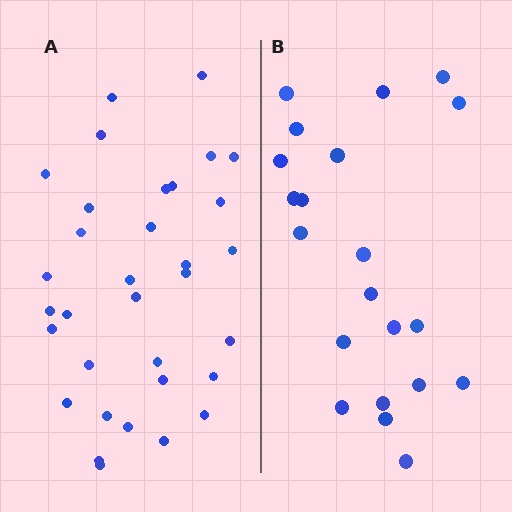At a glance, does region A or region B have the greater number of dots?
Region A (the left region) has more dots.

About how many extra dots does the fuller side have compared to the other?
Region A has roughly 12 or so more dots than region B.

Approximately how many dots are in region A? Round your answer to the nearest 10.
About 30 dots. (The exact count is 33, which rounds to 30.)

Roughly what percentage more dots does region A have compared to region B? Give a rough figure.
About 55% more.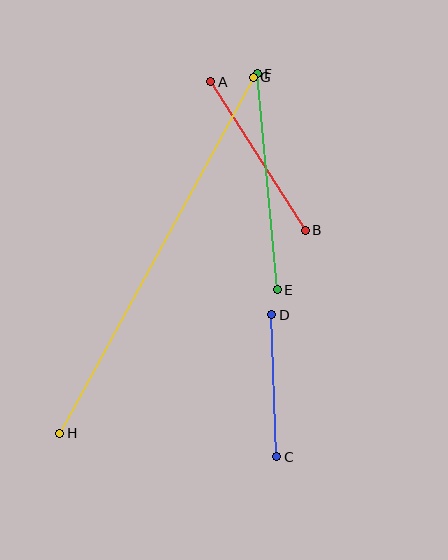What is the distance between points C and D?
The distance is approximately 142 pixels.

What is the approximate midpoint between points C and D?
The midpoint is at approximately (274, 386) pixels.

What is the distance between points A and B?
The distance is approximately 176 pixels.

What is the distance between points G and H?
The distance is approximately 405 pixels.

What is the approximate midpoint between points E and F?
The midpoint is at approximately (267, 182) pixels.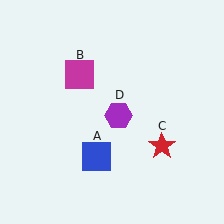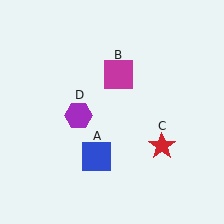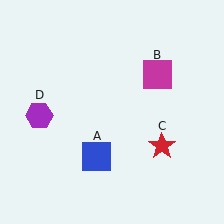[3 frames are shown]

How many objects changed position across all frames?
2 objects changed position: magenta square (object B), purple hexagon (object D).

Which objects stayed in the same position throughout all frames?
Blue square (object A) and red star (object C) remained stationary.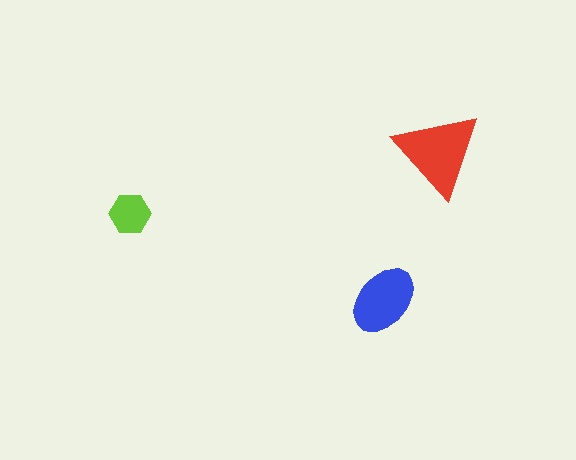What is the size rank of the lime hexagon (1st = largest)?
3rd.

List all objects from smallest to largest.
The lime hexagon, the blue ellipse, the red triangle.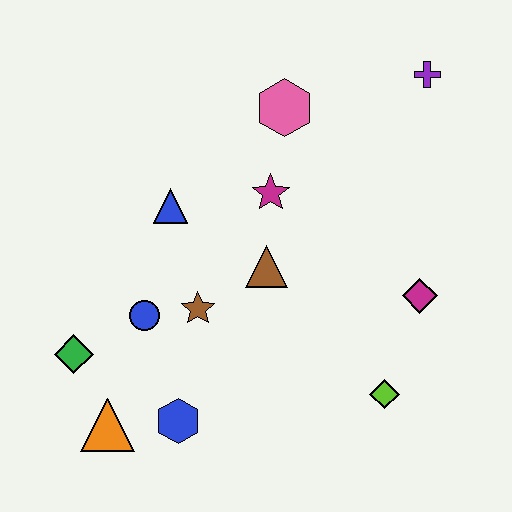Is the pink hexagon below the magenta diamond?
No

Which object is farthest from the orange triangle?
The purple cross is farthest from the orange triangle.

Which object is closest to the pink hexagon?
The magenta star is closest to the pink hexagon.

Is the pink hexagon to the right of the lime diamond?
No